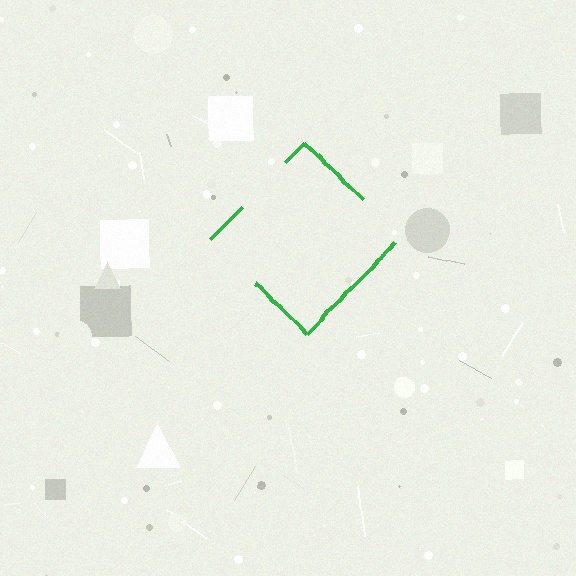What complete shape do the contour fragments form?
The contour fragments form a diamond.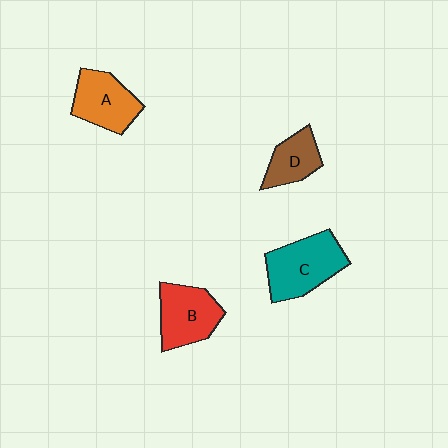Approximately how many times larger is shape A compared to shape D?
Approximately 1.4 times.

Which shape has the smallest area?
Shape D (brown).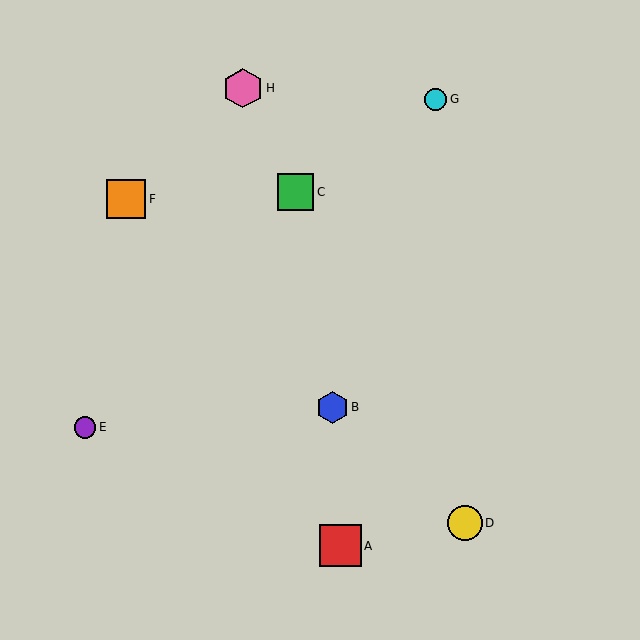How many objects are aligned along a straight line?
3 objects (C, D, H) are aligned along a straight line.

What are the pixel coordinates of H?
Object H is at (243, 88).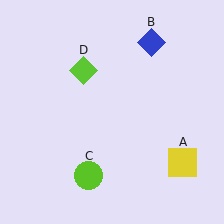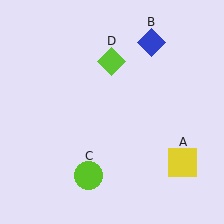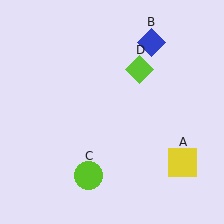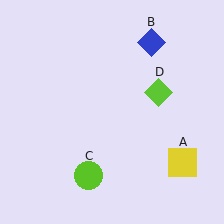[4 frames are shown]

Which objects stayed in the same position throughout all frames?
Yellow square (object A) and blue diamond (object B) and lime circle (object C) remained stationary.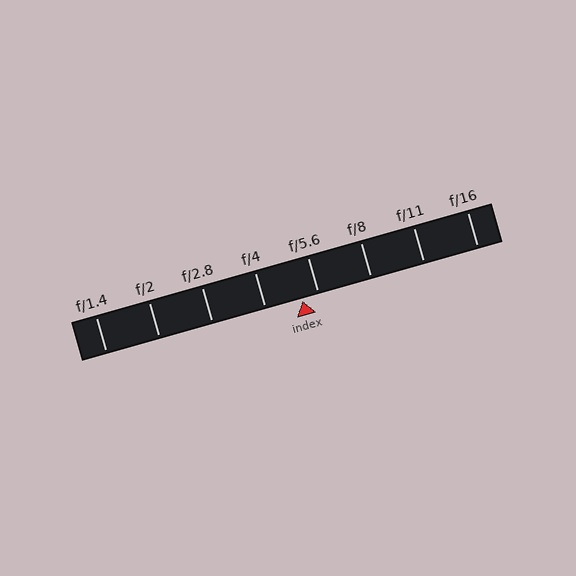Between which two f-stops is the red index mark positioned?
The index mark is between f/4 and f/5.6.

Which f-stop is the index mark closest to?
The index mark is closest to f/5.6.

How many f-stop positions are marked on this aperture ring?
There are 8 f-stop positions marked.